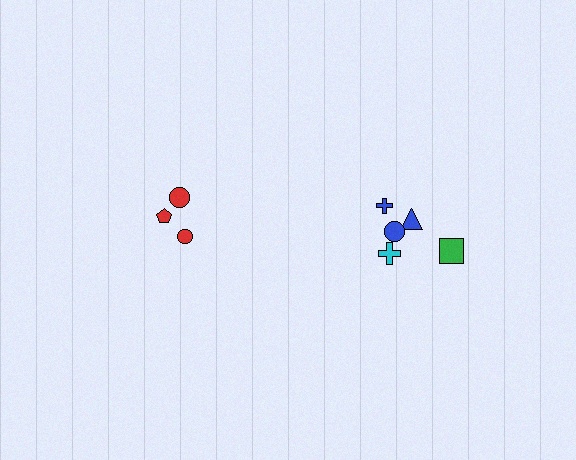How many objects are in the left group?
There are 3 objects.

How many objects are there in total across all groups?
There are 8 objects.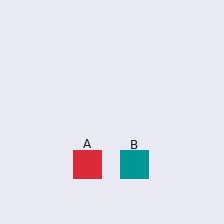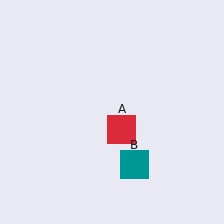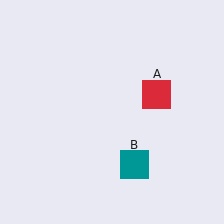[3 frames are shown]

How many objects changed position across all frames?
1 object changed position: red square (object A).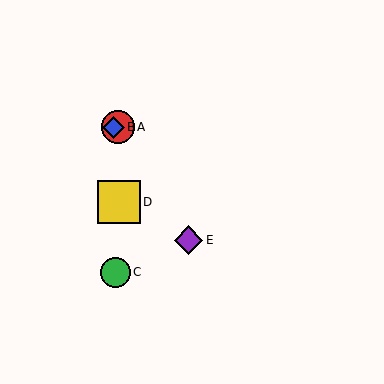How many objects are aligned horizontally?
2 objects (A, B) are aligned horizontally.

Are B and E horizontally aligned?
No, B is at y≈127 and E is at y≈240.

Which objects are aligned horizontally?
Objects A, B are aligned horizontally.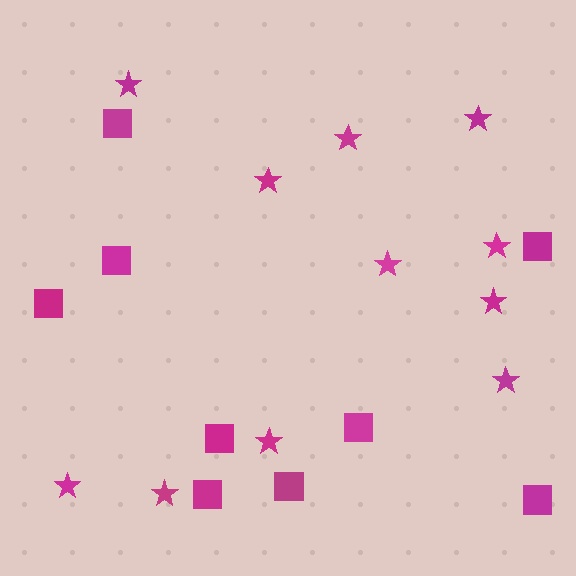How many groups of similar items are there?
There are 2 groups: one group of stars (11) and one group of squares (9).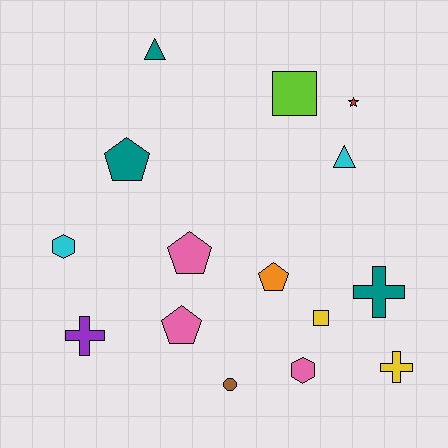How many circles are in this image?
There is 1 circle.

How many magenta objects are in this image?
There are no magenta objects.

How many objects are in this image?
There are 15 objects.